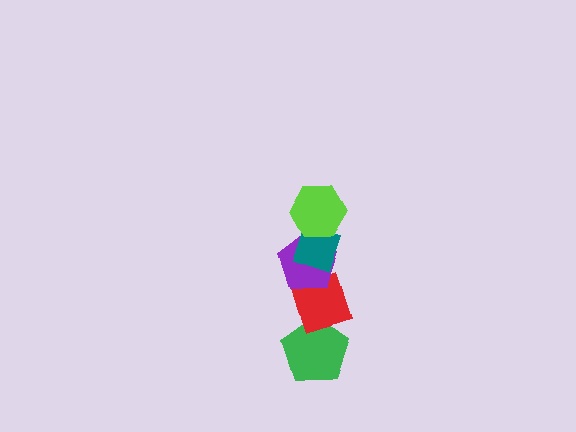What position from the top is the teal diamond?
The teal diamond is 2nd from the top.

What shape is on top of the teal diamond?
The lime hexagon is on top of the teal diamond.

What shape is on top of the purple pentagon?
The teal diamond is on top of the purple pentagon.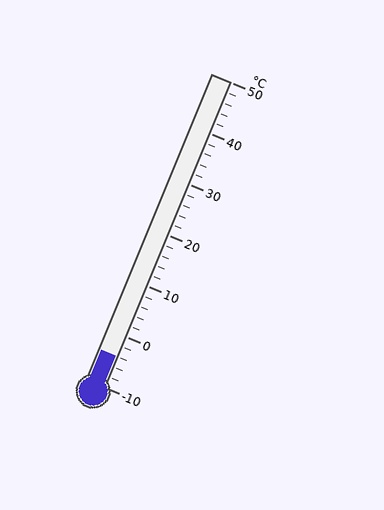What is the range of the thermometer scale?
The thermometer scale ranges from -10°C to 50°C.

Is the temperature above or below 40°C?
The temperature is below 40°C.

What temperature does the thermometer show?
The thermometer shows approximately -4°C.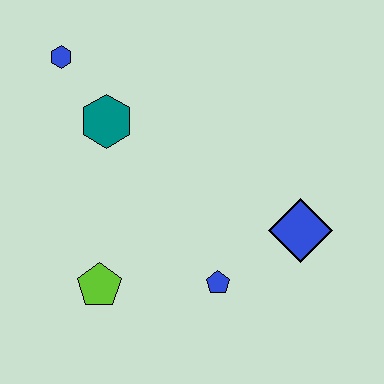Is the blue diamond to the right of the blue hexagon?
Yes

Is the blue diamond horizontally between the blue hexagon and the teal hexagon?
No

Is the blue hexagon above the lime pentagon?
Yes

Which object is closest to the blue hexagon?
The teal hexagon is closest to the blue hexagon.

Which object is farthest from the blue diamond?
The blue hexagon is farthest from the blue diamond.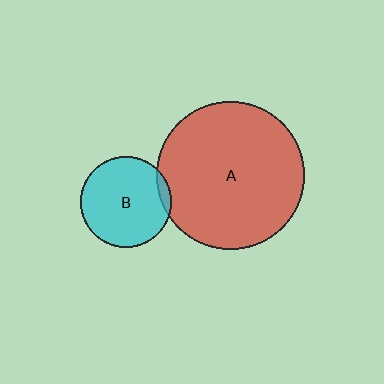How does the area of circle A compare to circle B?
Approximately 2.7 times.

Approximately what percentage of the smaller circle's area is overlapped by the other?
Approximately 5%.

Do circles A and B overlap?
Yes.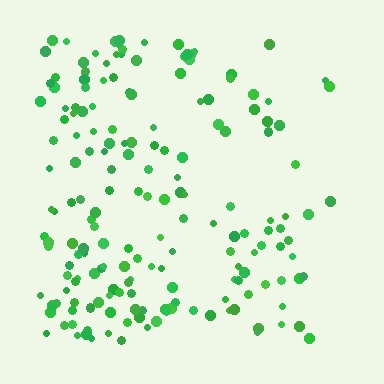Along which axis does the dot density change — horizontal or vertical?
Horizontal.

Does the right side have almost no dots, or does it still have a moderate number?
Still a moderate number, just noticeably fewer than the left.